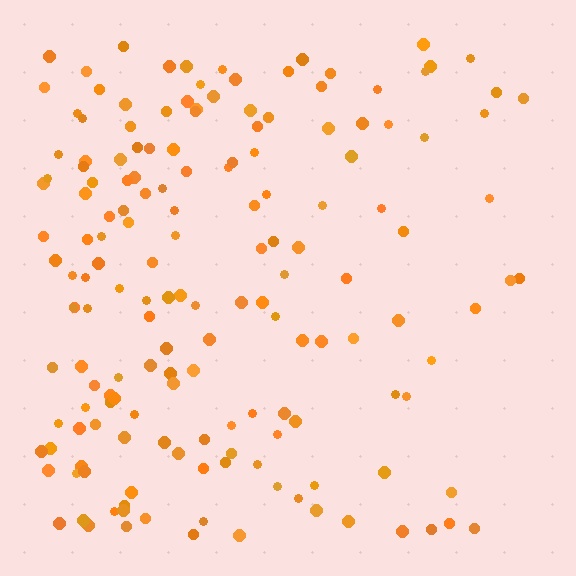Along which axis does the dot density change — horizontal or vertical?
Horizontal.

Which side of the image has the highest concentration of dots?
The left.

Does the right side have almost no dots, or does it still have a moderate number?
Still a moderate number, just noticeably fewer than the left.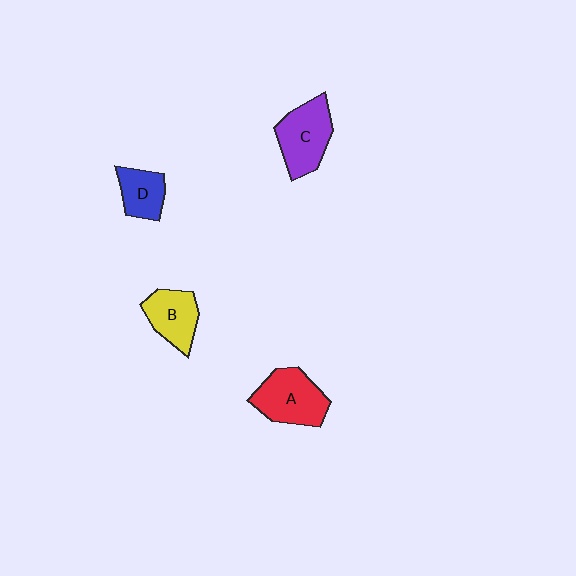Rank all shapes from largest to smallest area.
From largest to smallest: A (red), C (purple), B (yellow), D (blue).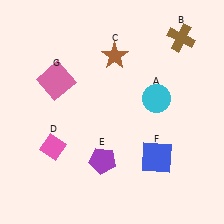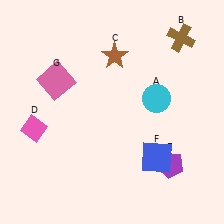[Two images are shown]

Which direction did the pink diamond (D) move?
The pink diamond (D) moved left.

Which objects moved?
The objects that moved are: the pink diamond (D), the purple pentagon (E).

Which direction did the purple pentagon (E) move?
The purple pentagon (E) moved right.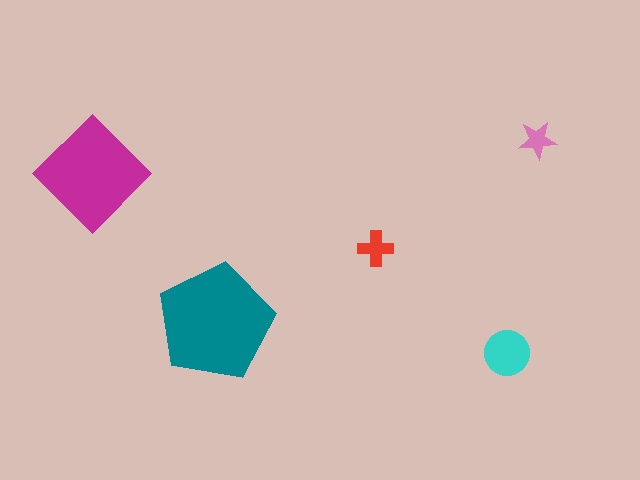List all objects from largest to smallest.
The teal pentagon, the magenta diamond, the cyan circle, the red cross, the pink star.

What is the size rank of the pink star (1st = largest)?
5th.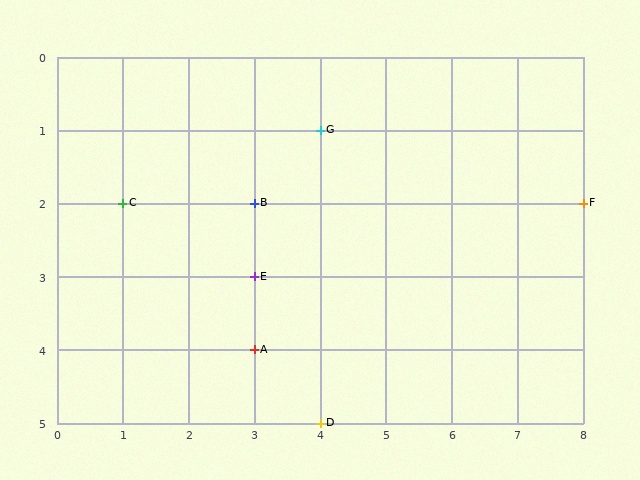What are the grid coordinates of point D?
Point D is at grid coordinates (4, 5).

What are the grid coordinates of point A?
Point A is at grid coordinates (3, 4).